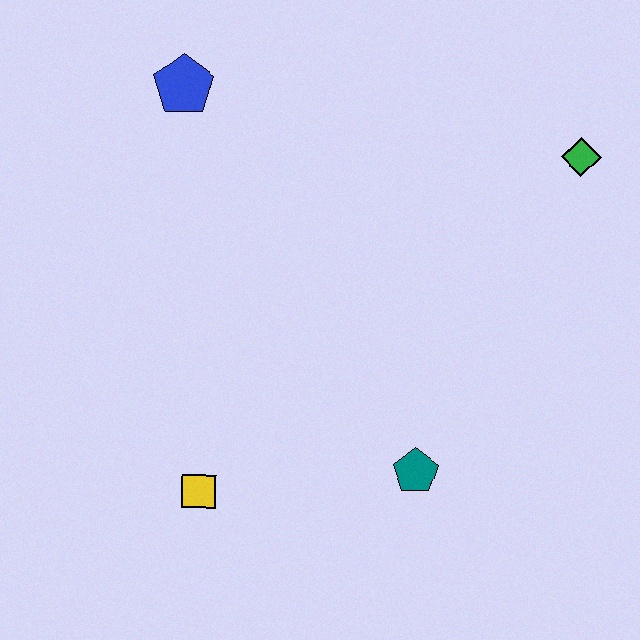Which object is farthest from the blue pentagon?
The teal pentagon is farthest from the blue pentagon.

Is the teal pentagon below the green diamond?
Yes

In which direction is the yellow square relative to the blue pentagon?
The yellow square is below the blue pentagon.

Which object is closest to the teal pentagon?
The yellow square is closest to the teal pentagon.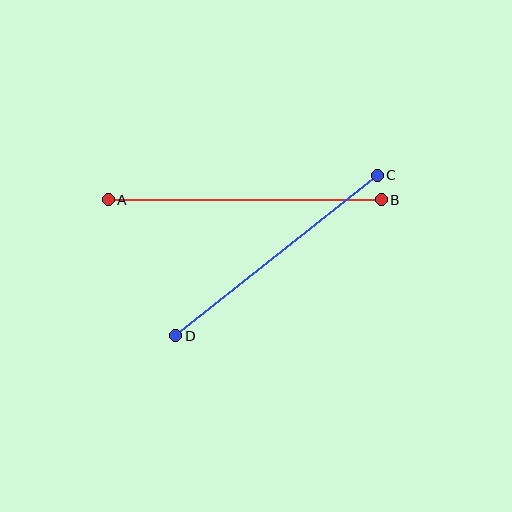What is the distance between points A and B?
The distance is approximately 273 pixels.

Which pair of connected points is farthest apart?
Points A and B are farthest apart.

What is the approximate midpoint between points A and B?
The midpoint is at approximately (245, 200) pixels.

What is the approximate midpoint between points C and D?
The midpoint is at approximately (277, 256) pixels.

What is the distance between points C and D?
The distance is approximately 258 pixels.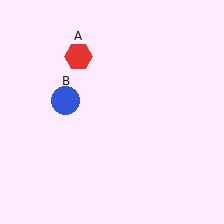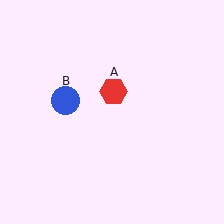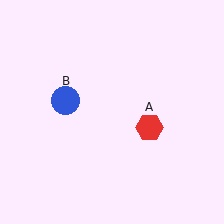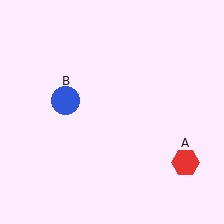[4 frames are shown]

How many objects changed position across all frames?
1 object changed position: red hexagon (object A).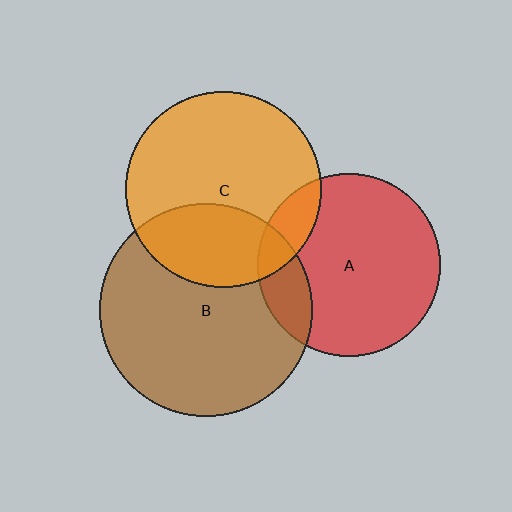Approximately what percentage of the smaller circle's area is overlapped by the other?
Approximately 30%.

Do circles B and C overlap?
Yes.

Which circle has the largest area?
Circle B (brown).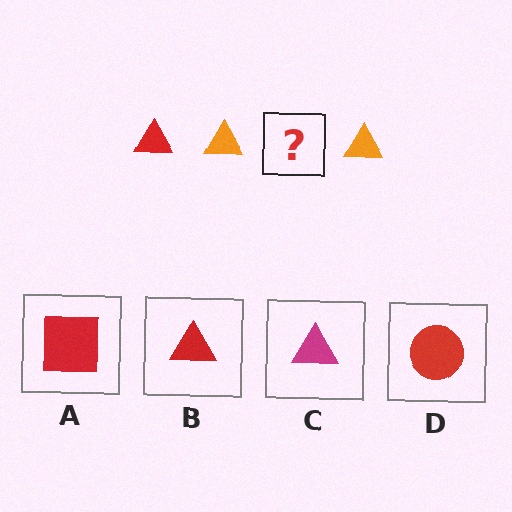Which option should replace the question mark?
Option B.